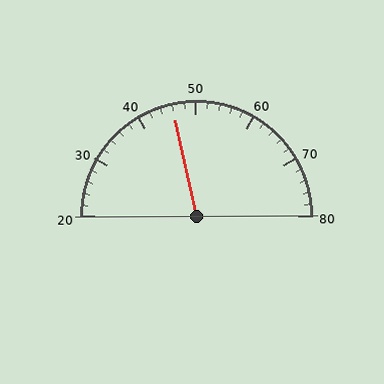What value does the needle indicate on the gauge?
The needle indicates approximately 46.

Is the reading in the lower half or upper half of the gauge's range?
The reading is in the lower half of the range (20 to 80).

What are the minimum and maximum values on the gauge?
The gauge ranges from 20 to 80.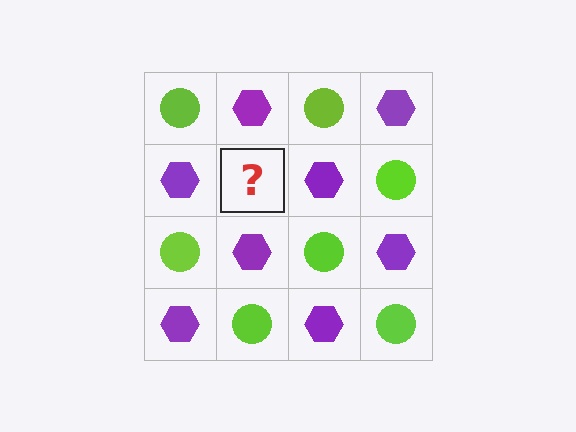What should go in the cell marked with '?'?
The missing cell should contain a lime circle.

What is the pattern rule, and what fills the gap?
The rule is that it alternates lime circle and purple hexagon in a checkerboard pattern. The gap should be filled with a lime circle.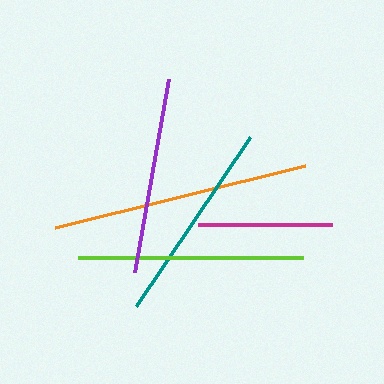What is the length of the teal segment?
The teal segment is approximately 204 pixels long.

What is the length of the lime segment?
The lime segment is approximately 225 pixels long.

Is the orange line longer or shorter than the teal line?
The orange line is longer than the teal line.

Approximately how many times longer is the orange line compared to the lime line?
The orange line is approximately 1.1 times the length of the lime line.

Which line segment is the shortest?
The magenta line is the shortest at approximately 134 pixels.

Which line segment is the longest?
The orange line is the longest at approximately 257 pixels.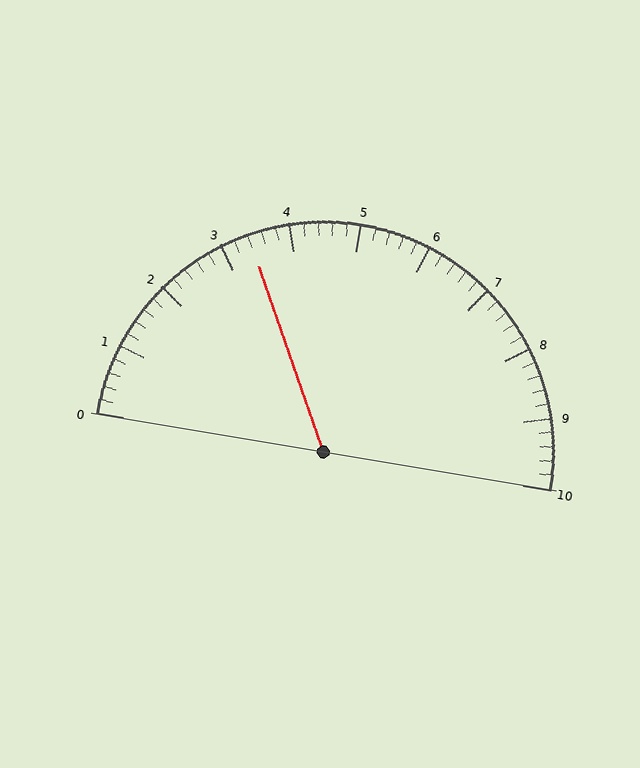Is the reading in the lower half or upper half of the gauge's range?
The reading is in the lower half of the range (0 to 10).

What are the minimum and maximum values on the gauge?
The gauge ranges from 0 to 10.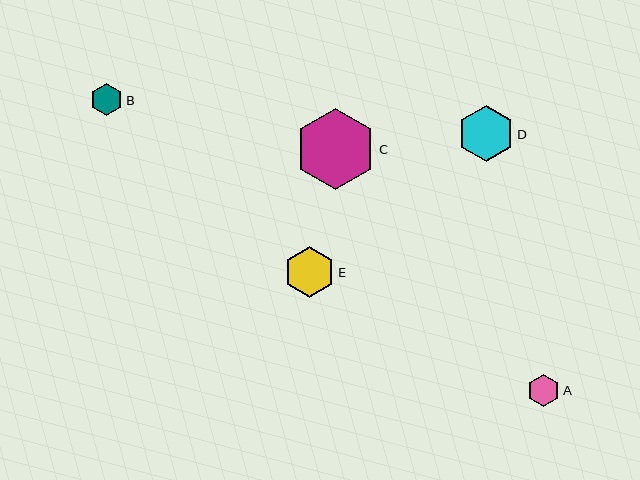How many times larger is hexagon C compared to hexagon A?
Hexagon C is approximately 2.5 times the size of hexagon A.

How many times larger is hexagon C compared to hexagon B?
Hexagon C is approximately 2.5 times the size of hexagon B.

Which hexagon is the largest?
Hexagon C is the largest with a size of approximately 81 pixels.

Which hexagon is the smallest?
Hexagon A is the smallest with a size of approximately 32 pixels.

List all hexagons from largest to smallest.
From largest to smallest: C, D, E, B, A.